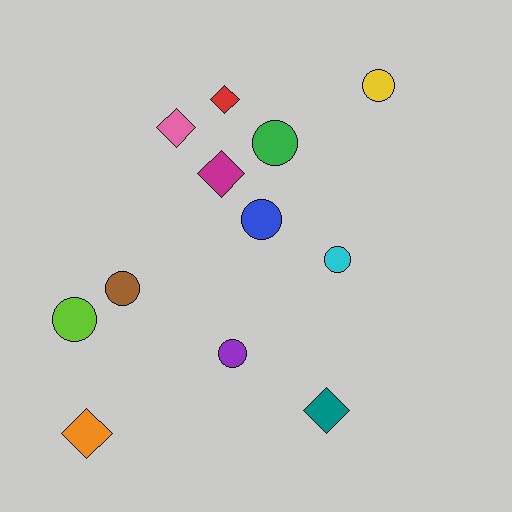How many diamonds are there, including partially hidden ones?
There are 5 diamonds.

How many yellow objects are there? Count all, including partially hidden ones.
There is 1 yellow object.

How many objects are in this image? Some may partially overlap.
There are 12 objects.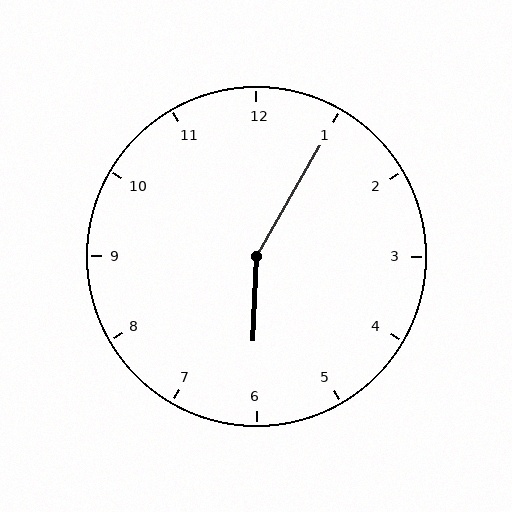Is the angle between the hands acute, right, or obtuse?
It is obtuse.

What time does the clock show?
6:05.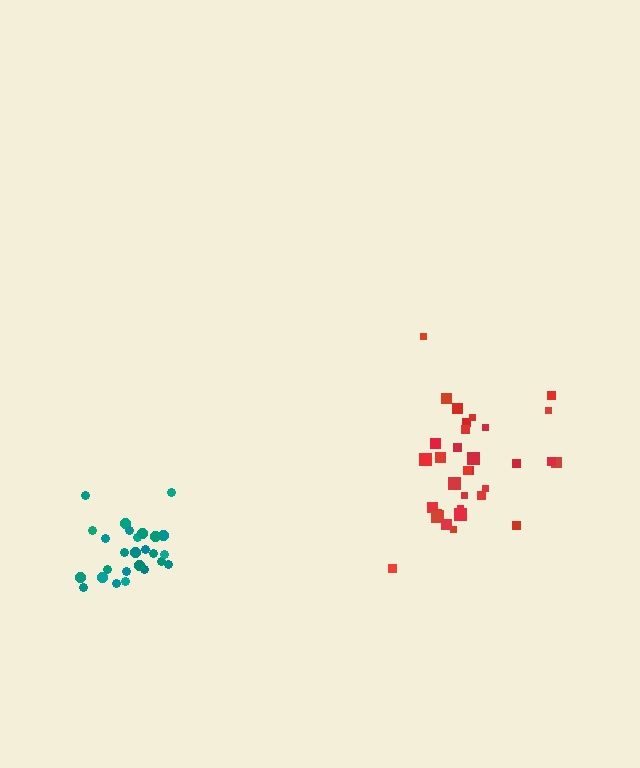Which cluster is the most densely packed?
Teal.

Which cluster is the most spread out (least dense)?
Red.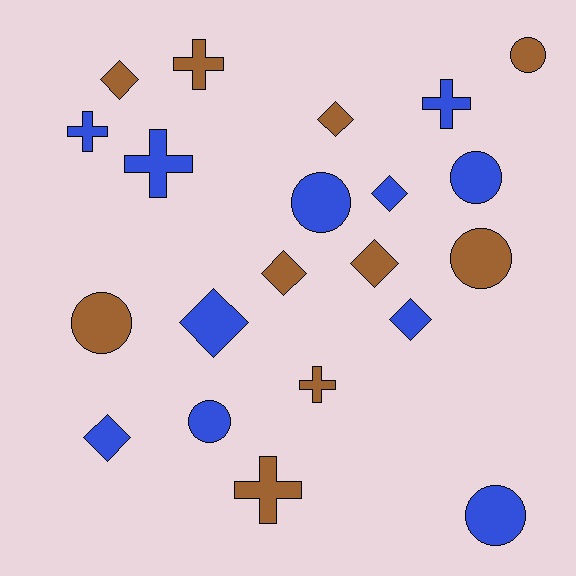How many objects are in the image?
There are 21 objects.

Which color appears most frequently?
Blue, with 11 objects.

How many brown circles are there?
There are 3 brown circles.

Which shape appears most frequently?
Diamond, with 8 objects.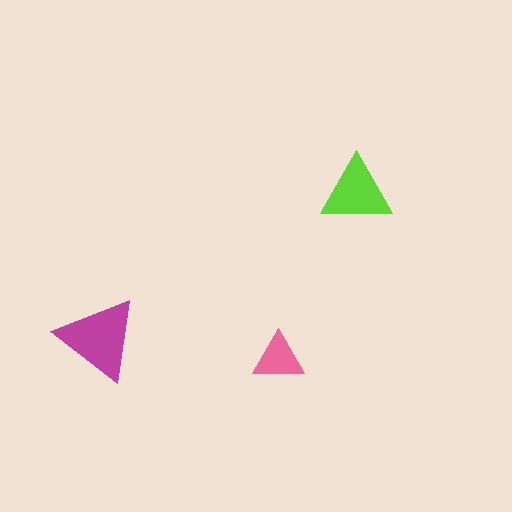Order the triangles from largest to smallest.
the magenta one, the lime one, the pink one.